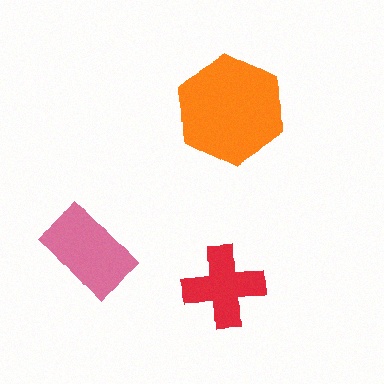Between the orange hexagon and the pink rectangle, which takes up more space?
The orange hexagon.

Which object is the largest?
The orange hexagon.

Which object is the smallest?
The red cross.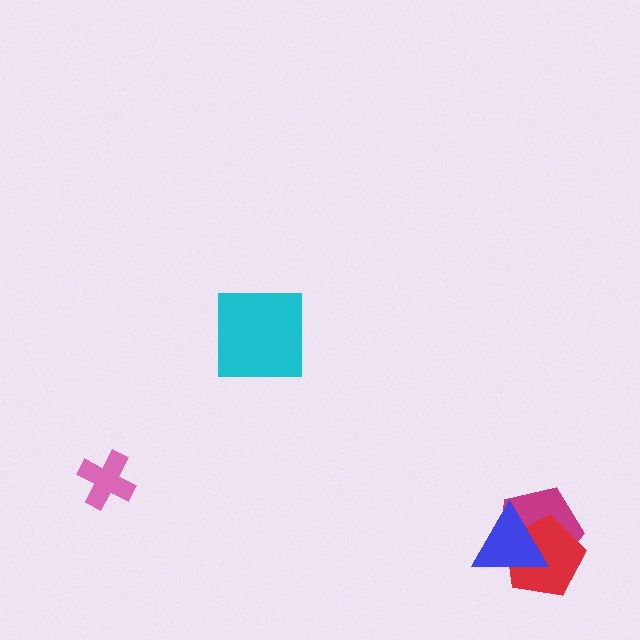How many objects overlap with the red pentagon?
2 objects overlap with the red pentagon.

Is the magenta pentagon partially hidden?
Yes, it is partially covered by another shape.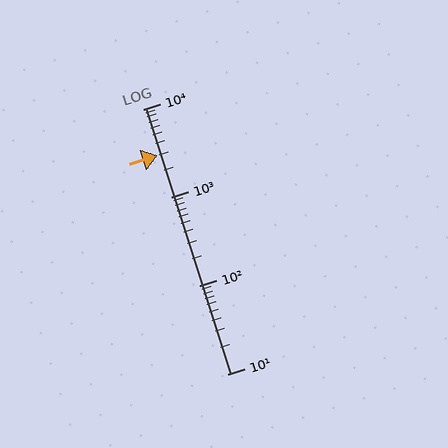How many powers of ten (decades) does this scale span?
The scale spans 3 decades, from 10 to 10000.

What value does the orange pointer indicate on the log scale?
The pointer indicates approximately 3000.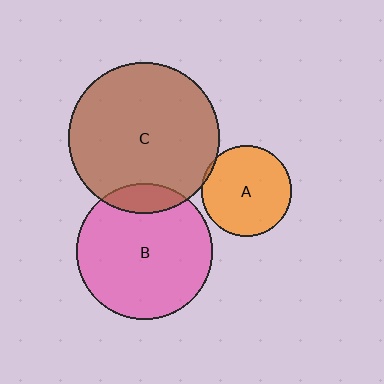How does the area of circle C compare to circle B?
Approximately 1.2 times.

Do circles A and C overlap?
Yes.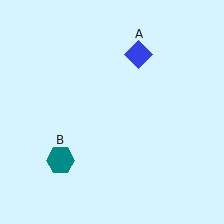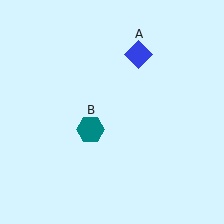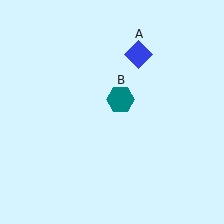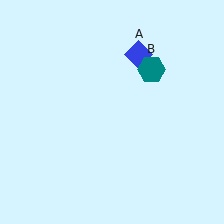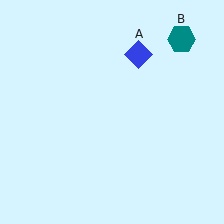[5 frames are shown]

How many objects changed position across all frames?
1 object changed position: teal hexagon (object B).